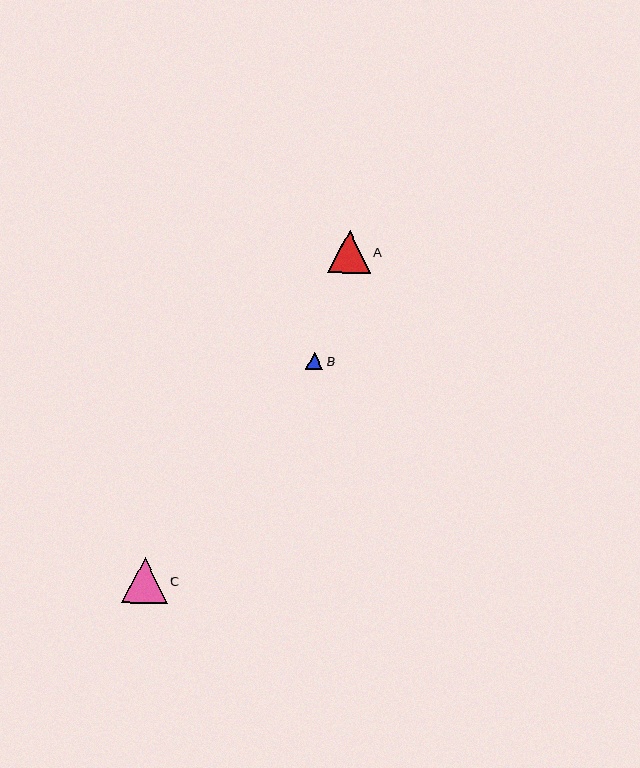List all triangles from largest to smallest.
From largest to smallest: C, A, B.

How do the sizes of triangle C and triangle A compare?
Triangle C and triangle A are approximately the same size.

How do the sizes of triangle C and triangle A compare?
Triangle C and triangle A are approximately the same size.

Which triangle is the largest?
Triangle C is the largest with a size of approximately 46 pixels.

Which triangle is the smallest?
Triangle B is the smallest with a size of approximately 17 pixels.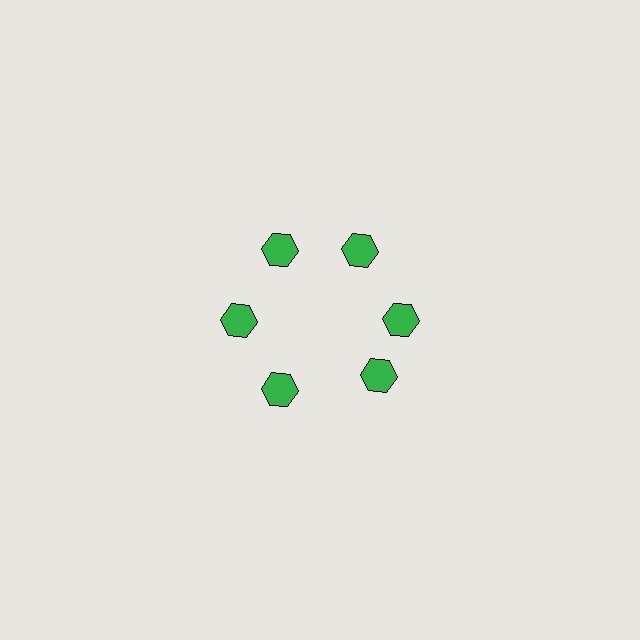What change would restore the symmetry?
The symmetry would be restored by rotating it back into even spacing with its neighbors so that all 6 hexagons sit at equal angles and equal distance from the center.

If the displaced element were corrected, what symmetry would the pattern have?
It would have 6-fold rotational symmetry — the pattern would map onto itself every 60 degrees.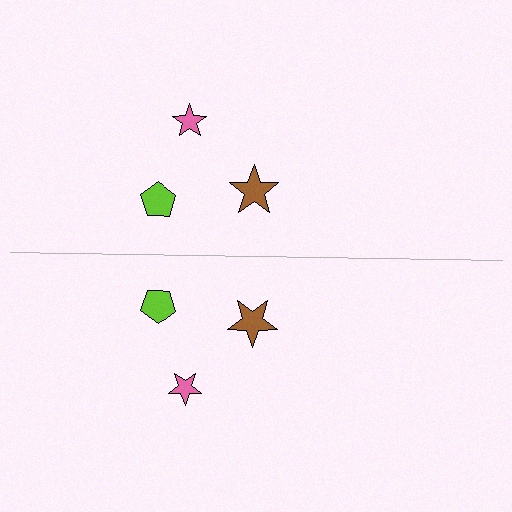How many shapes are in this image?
There are 6 shapes in this image.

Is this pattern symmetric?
Yes, this pattern has bilateral (reflection) symmetry.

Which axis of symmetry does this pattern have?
The pattern has a horizontal axis of symmetry running through the center of the image.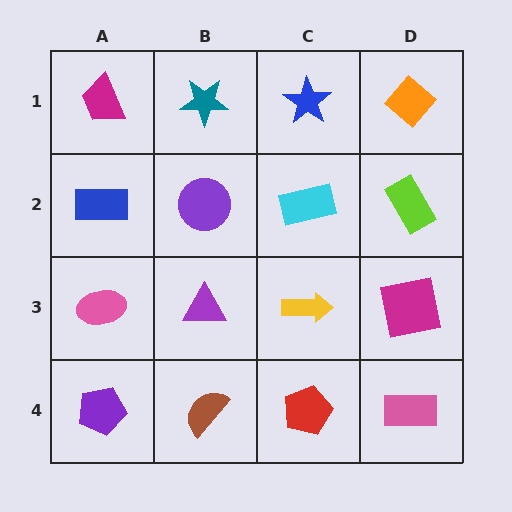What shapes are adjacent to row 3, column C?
A cyan rectangle (row 2, column C), a red pentagon (row 4, column C), a purple triangle (row 3, column B), a magenta square (row 3, column D).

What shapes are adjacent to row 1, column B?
A purple circle (row 2, column B), a magenta trapezoid (row 1, column A), a blue star (row 1, column C).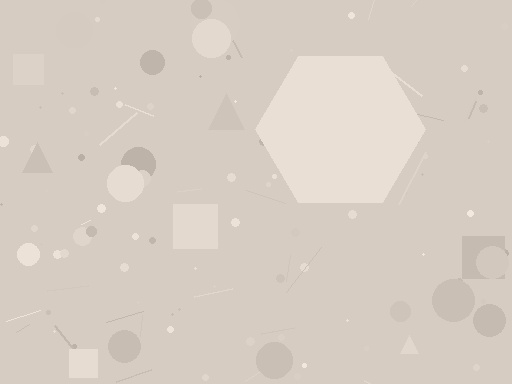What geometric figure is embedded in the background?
A hexagon is embedded in the background.